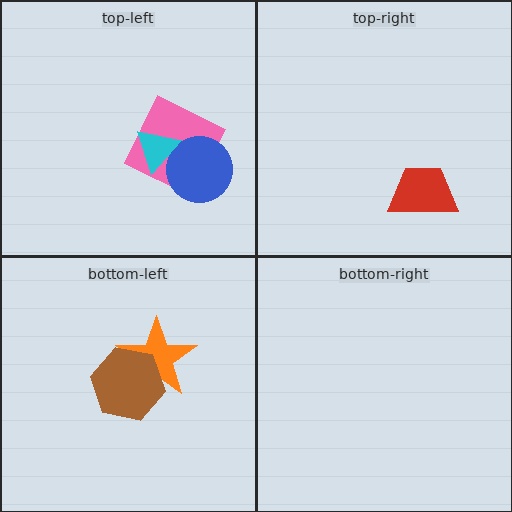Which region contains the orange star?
The bottom-left region.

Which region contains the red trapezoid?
The top-right region.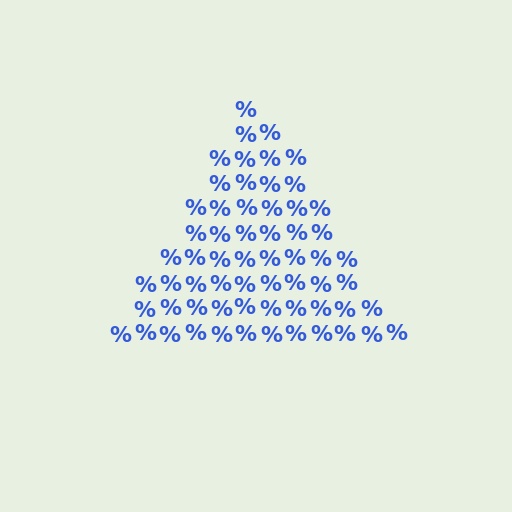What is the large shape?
The large shape is a triangle.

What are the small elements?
The small elements are percent signs.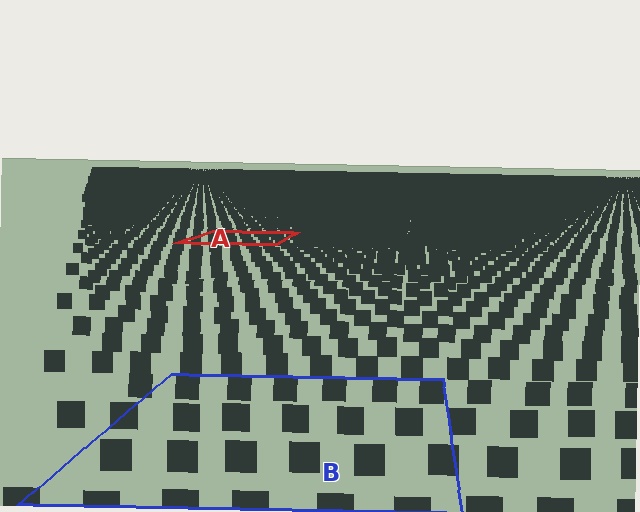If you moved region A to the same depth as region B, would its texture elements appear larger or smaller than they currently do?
They would appear larger. At a closer depth, the same texture elements are projected at a bigger on-screen size.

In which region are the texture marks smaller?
The texture marks are smaller in region A, because it is farther away.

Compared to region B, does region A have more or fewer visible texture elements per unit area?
Region A has more texture elements per unit area — they are packed more densely because it is farther away.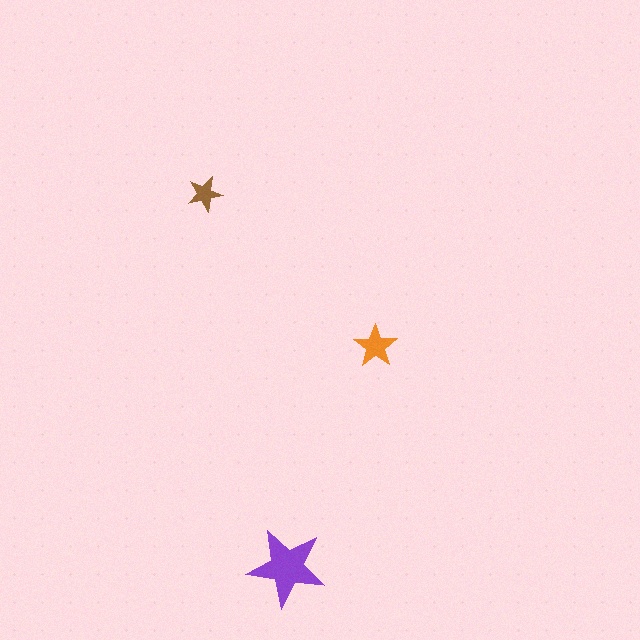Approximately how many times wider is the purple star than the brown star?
About 2.5 times wider.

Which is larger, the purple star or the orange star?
The purple one.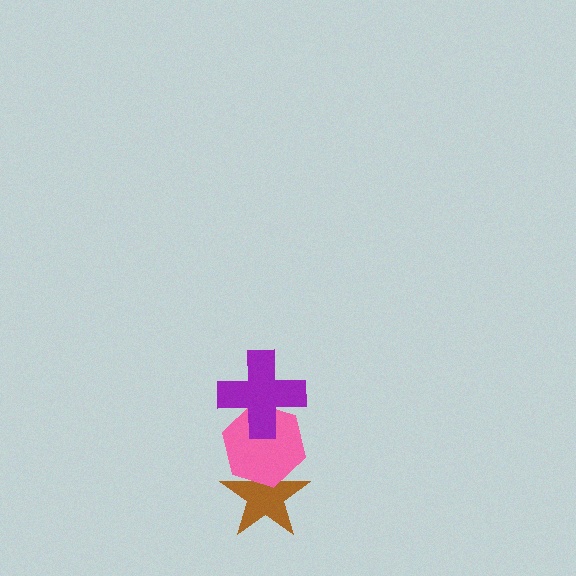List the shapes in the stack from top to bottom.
From top to bottom: the purple cross, the pink hexagon, the brown star.